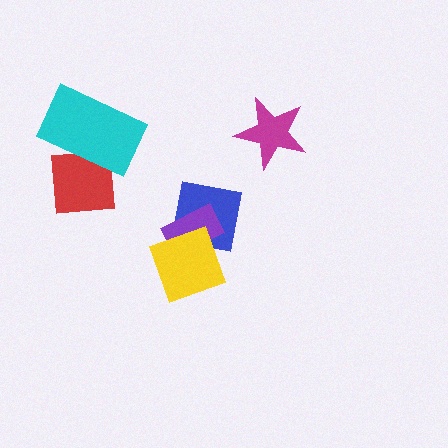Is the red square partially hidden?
Yes, it is partially covered by another shape.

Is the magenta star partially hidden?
No, no other shape covers it.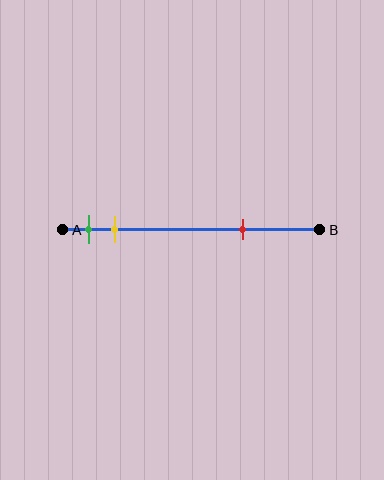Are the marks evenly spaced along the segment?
No, the marks are not evenly spaced.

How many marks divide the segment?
There are 3 marks dividing the segment.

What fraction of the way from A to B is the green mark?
The green mark is approximately 10% (0.1) of the way from A to B.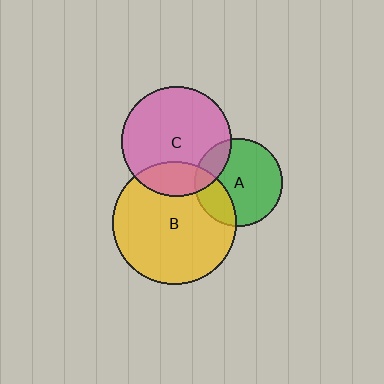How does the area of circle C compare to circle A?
Approximately 1.6 times.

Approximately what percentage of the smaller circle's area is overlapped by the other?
Approximately 25%.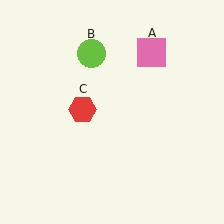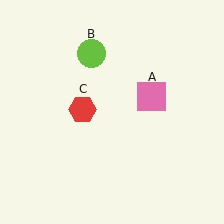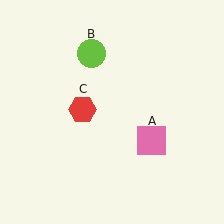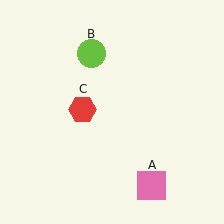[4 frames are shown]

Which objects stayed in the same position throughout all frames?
Lime circle (object B) and red hexagon (object C) remained stationary.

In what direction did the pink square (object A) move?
The pink square (object A) moved down.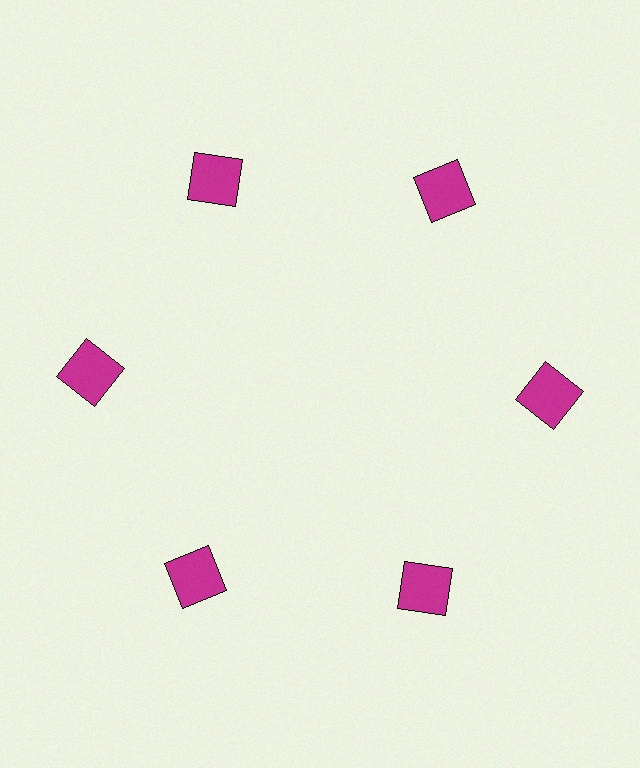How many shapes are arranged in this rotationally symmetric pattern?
There are 6 shapes, arranged in 6 groups of 1.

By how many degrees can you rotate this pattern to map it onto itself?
The pattern maps onto itself every 60 degrees of rotation.